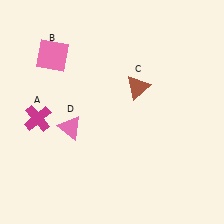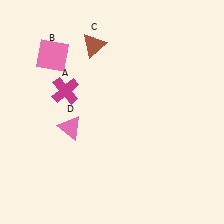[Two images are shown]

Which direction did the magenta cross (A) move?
The magenta cross (A) moved up.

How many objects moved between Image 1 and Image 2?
2 objects moved between the two images.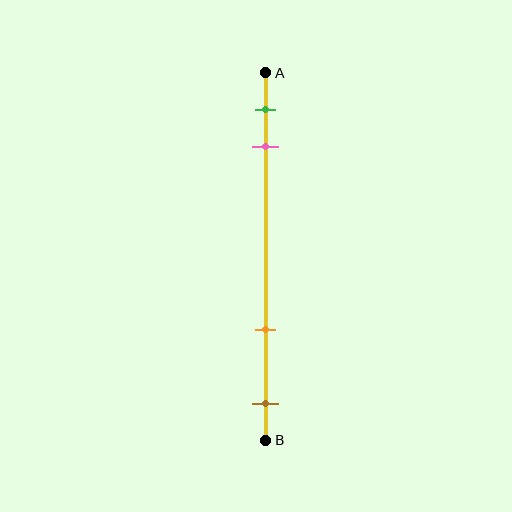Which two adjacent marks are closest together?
The green and pink marks are the closest adjacent pair.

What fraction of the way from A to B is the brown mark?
The brown mark is approximately 90% (0.9) of the way from A to B.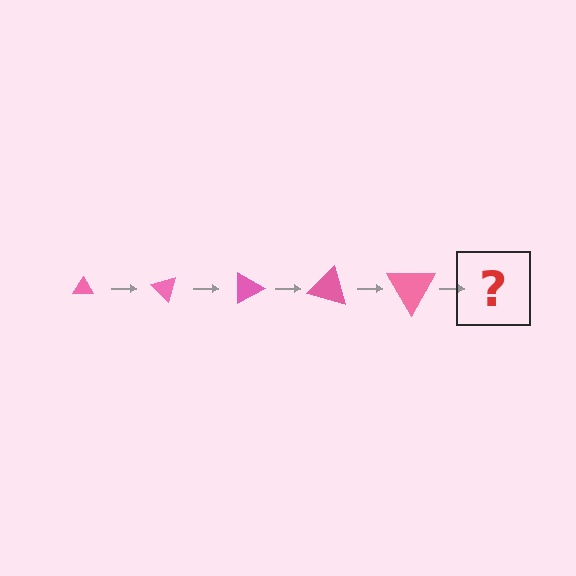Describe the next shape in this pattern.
It should be a triangle, larger than the previous one and rotated 225 degrees from the start.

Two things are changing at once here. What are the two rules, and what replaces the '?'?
The two rules are that the triangle grows larger each step and it rotates 45 degrees each step. The '?' should be a triangle, larger than the previous one and rotated 225 degrees from the start.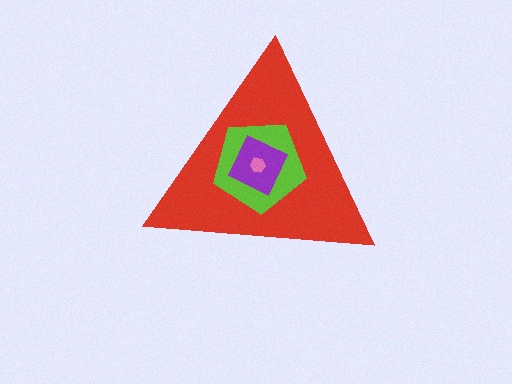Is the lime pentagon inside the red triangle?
Yes.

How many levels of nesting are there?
4.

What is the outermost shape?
The red triangle.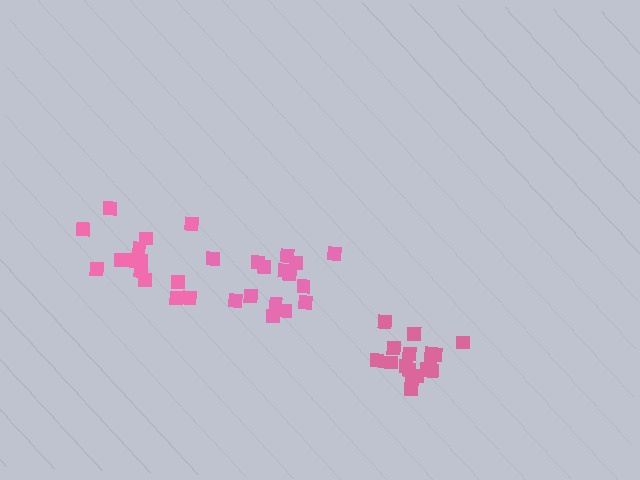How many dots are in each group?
Group 1: 17 dots, Group 2: 15 dots, Group 3: 15 dots (47 total).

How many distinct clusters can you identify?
There are 3 distinct clusters.